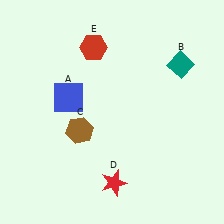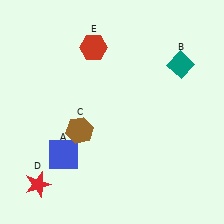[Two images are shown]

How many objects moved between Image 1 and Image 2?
2 objects moved between the two images.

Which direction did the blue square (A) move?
The blue square (A) moved down.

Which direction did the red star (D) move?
The red star (D) moved left.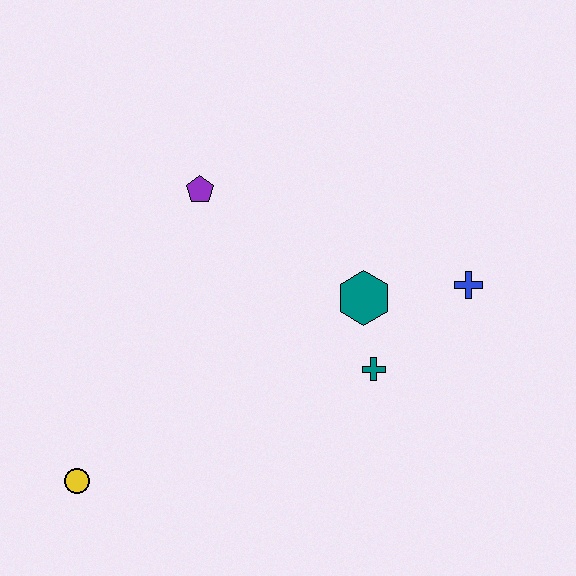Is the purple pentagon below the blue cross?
No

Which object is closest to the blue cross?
The teal hexagon is closest to the blue cross.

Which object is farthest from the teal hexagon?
The yellow circle is farthest from the teal hexagon.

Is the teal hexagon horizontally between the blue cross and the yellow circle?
Yes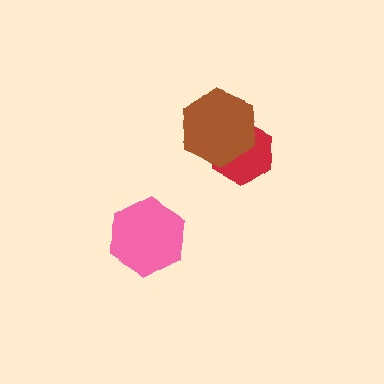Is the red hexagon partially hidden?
Yes, it is partially covered by another shape.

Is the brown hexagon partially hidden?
No, no other shape covers it.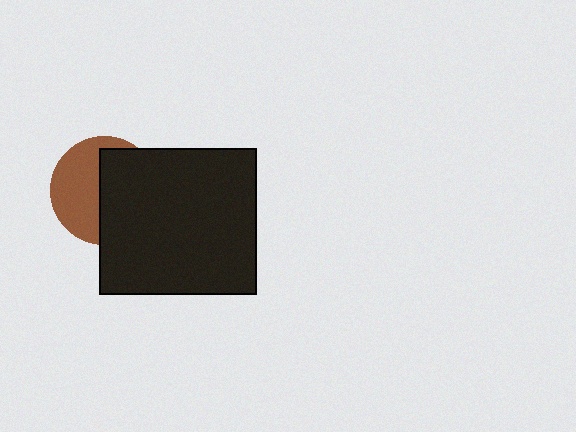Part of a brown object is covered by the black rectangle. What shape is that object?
It is a circle.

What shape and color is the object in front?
The object in front is a black rectangle.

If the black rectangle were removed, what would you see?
You would see the complete brown circle.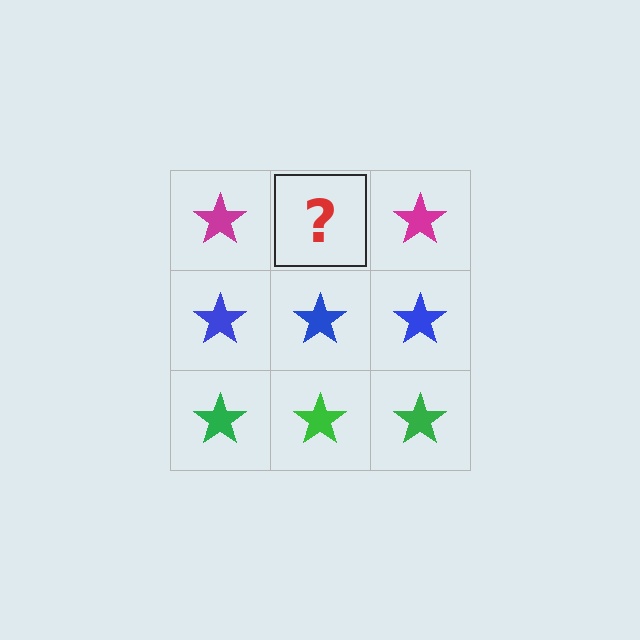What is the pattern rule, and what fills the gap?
The rule is that each row has a consistent color. The gap should be filled with a magenta star.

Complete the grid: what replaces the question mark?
The question mark should be replaced with a magenta star.